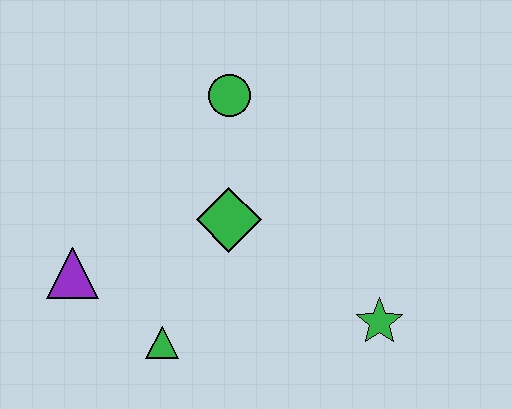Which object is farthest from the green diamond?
The green star is farthest from the green diamond.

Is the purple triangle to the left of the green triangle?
Yes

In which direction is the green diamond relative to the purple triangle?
The green diamond is to the right of the purple triangle.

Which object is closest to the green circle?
The green diamond is closest to the green circle.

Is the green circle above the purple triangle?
Yes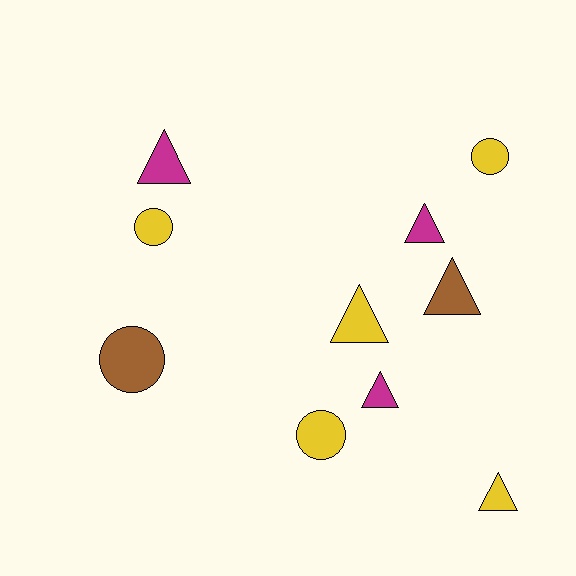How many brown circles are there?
There is 1 brown circle.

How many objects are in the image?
There are 10 objects.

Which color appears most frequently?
Yellow, with 5 objects.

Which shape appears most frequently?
Triangle, with 6 objects.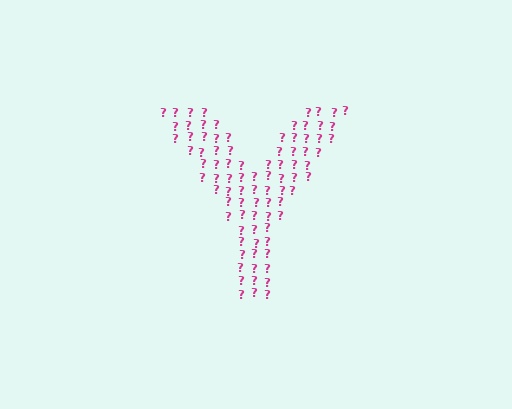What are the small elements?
The small elements are question marks.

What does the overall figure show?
The overall figure shows the letter Y.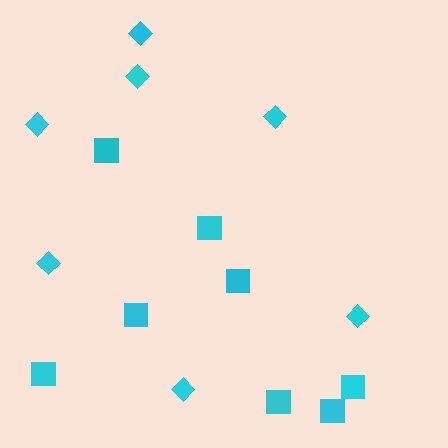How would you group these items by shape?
There are 2 groups: one group of squares (8) and one group of diamonds (7).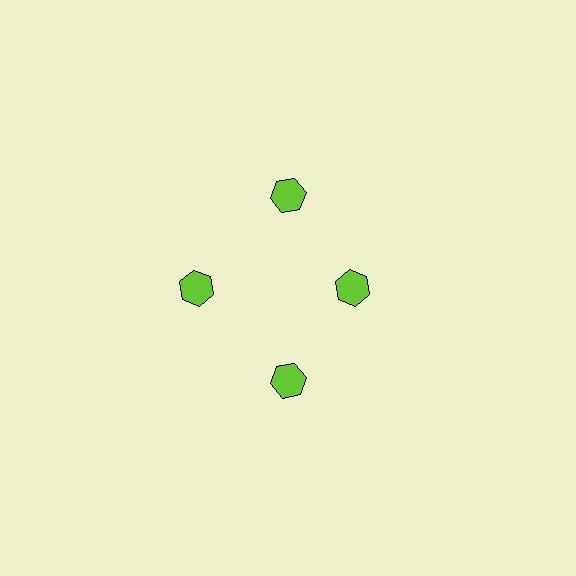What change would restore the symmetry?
The symmetry would be restored by moving it outward, back onto the ring so that all 4 hexagons sit at equal angles and equal distance from the center.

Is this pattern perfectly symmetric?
No. The 4 lime hexagons are arranged in a ring, but one element near the 3 o'clock position is pulled inward toward the center, breaking the 4-fold rotational symmetry.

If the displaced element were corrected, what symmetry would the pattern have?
It would have 4-fold rotational symmetry — the pattern would map onto itself every 90 degrees.